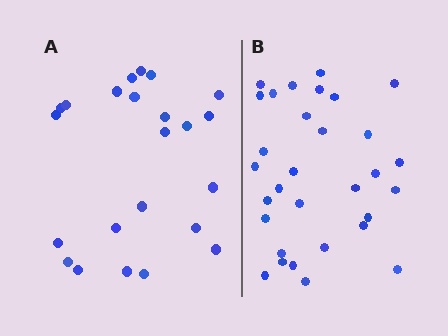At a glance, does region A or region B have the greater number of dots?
Region B (the right region) has more dots.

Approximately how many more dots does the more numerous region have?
Region B has roughly 8 or so more dots than region A.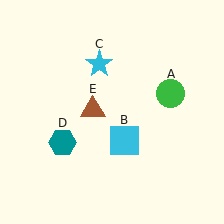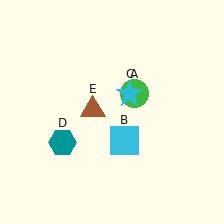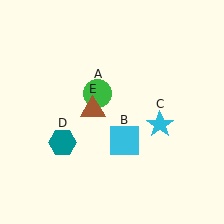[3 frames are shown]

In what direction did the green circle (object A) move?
The green circle (object A) moved left.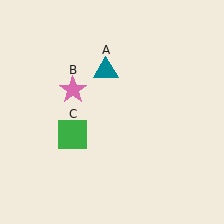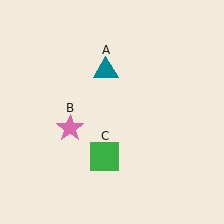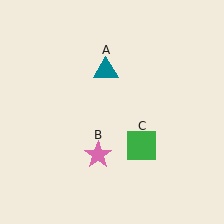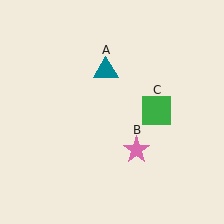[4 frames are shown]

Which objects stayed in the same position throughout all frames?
Teal triangle (object A) remained stationary.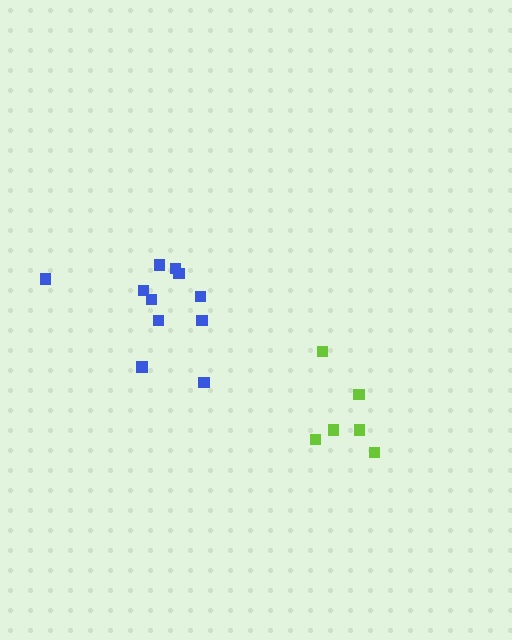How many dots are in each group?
Group 1: 6 dots, Group 2: 11 dots (17 total).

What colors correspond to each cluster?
The clusters are colored: lime, blue.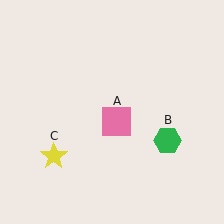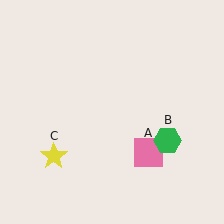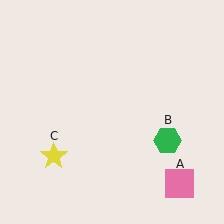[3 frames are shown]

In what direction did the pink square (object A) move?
The pink square (object A) moved down and to the right.